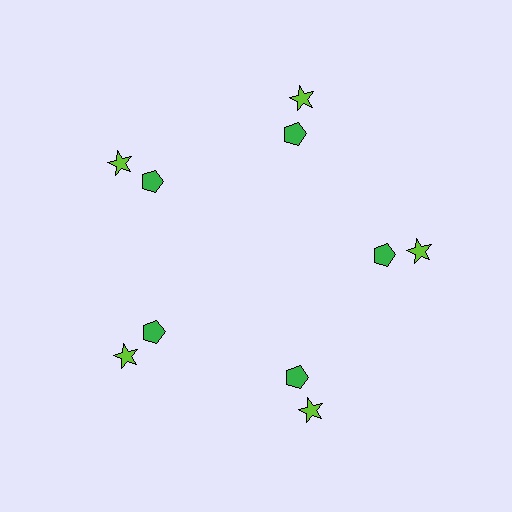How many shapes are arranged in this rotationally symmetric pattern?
There are 10 shapes, arranged in 5 groups of 2.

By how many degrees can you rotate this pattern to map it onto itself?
The pattern maps onto itself every 72 degrees of rotation.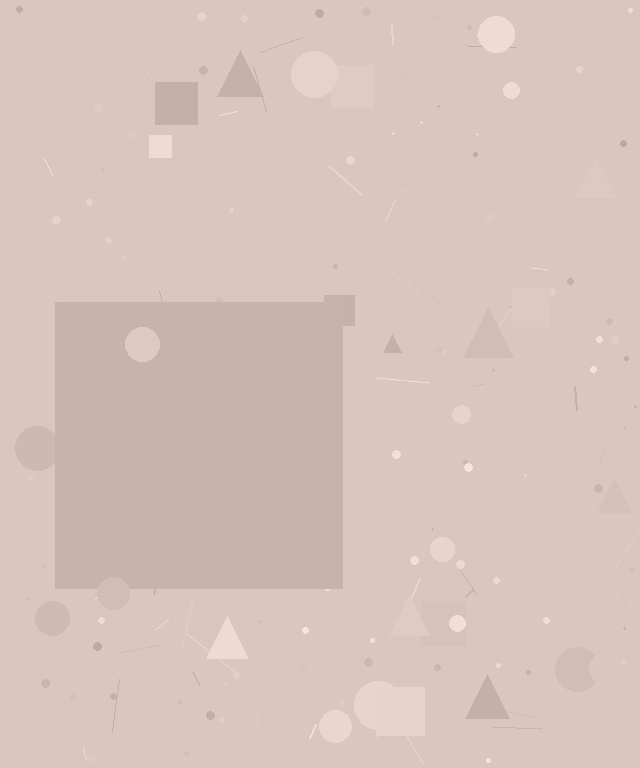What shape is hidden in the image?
A square is hidden in the image.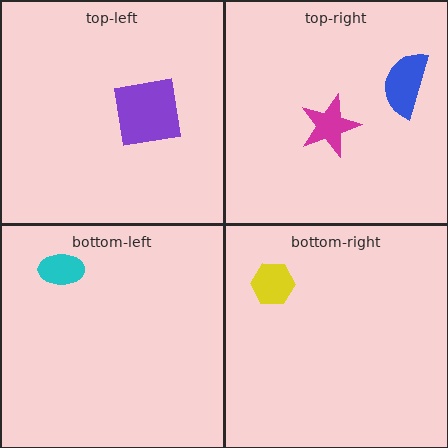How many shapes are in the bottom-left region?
1.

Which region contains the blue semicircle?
The top-right region.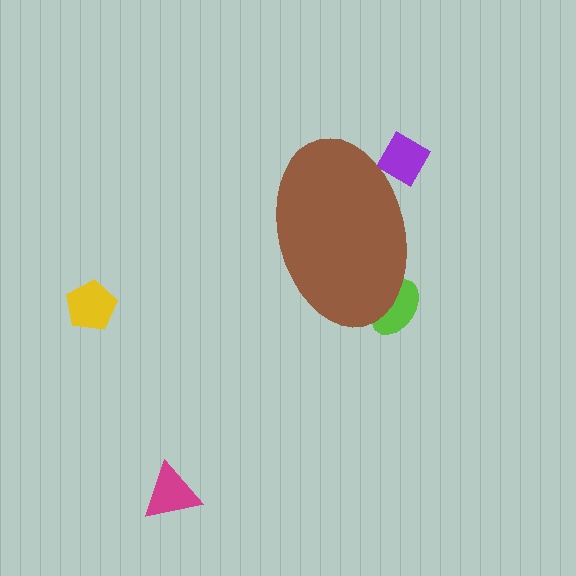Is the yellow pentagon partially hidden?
No, the yellow pentagon is fully visible.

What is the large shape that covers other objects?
A brown ellipse.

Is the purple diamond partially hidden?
Yes, the purple diamond is partially hidden behind the brown ellipse.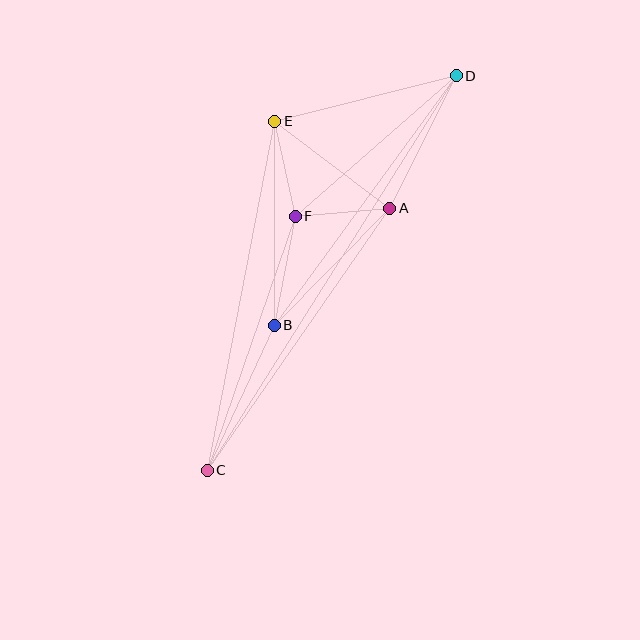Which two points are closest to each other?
Points A and F are closest to each other.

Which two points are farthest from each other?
Points C and D are farthest from each other.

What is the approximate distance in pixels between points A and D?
The distance between A and D is approximately 148 pixels.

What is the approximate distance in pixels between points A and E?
The distance between A and E is approximately 144 pixels.